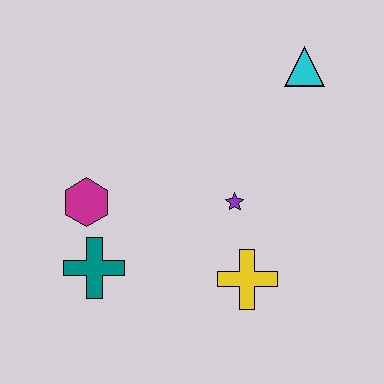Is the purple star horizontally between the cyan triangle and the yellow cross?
No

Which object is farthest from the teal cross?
The cyan triangle is farthest from the teal cross.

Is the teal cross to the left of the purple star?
Yes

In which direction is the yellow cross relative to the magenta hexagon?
The yellow cross is to the right of the magenta hexagon.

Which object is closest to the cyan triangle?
The purple star is closest to the cyan triangle.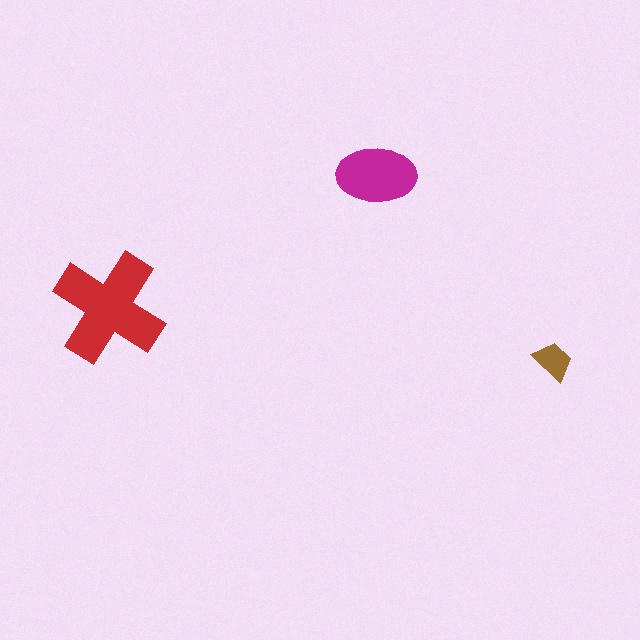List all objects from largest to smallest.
The red cross, the magenta ellipse, the brown trapezoid.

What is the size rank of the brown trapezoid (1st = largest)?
3rd.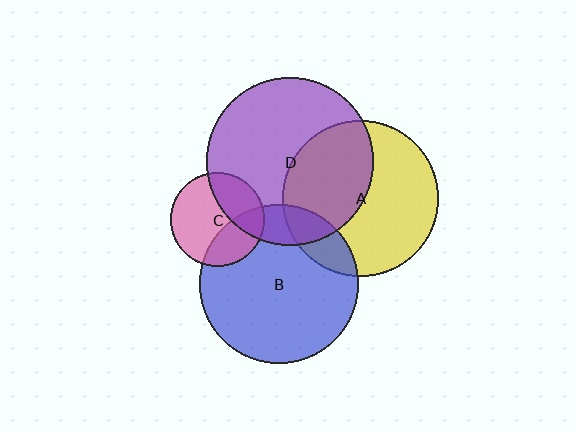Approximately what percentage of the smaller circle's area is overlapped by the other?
Approximately 30%.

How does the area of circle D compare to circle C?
Approximately 3.2 times.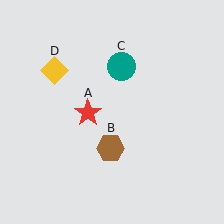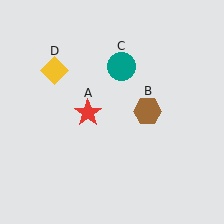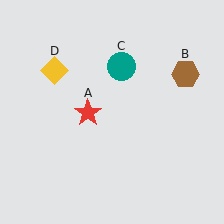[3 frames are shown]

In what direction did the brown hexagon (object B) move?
The brown hexagon (object B) moved up and to the right.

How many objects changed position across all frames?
1 object changed position: brown hexagon (object B).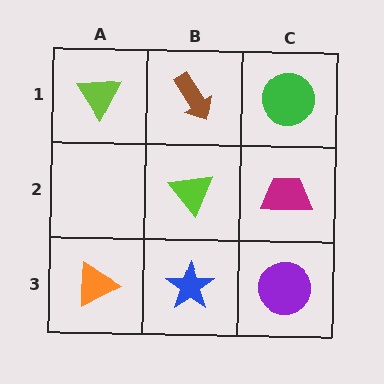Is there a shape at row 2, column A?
No, that cell is empty.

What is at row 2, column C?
A magenta trapezoid.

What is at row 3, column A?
An orange triangle.